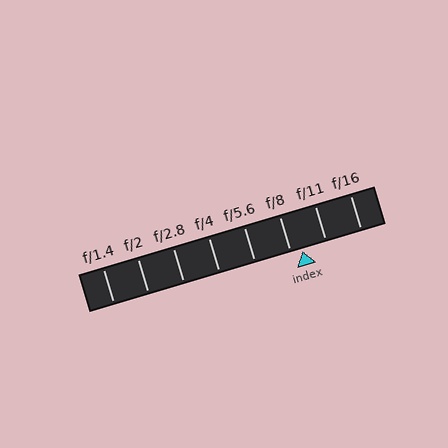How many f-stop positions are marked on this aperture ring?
There are 8 f-stop positions marked.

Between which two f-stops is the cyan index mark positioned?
The index mark is between f/8 and f/11.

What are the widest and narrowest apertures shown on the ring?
The widest aperture shown is f/1.4 and the narrowest is f/16.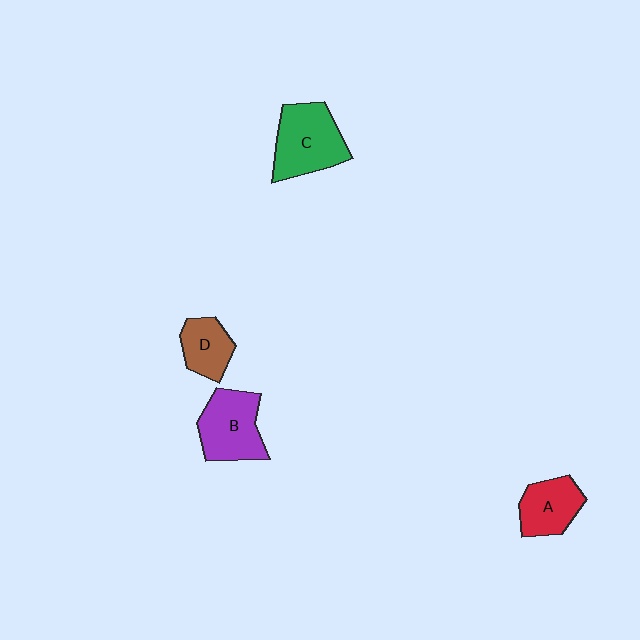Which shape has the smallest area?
Shape D (brown).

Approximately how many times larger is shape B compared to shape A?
Approximately 1.3 times.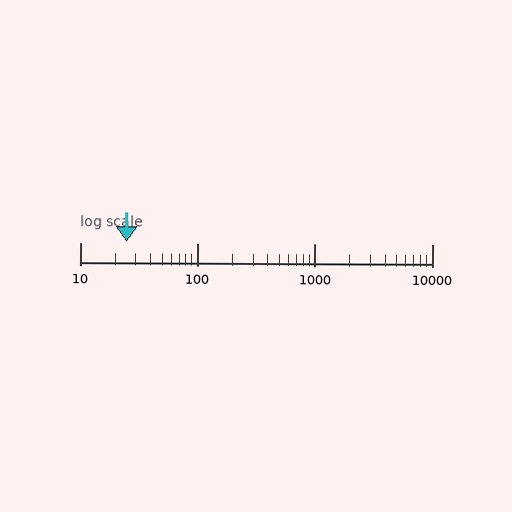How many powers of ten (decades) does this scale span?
The scale spans 3 decades, from 10 to 10000.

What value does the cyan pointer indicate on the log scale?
The pointer indicates approximately 25.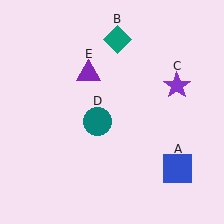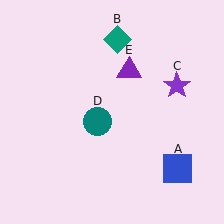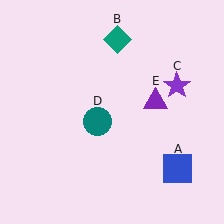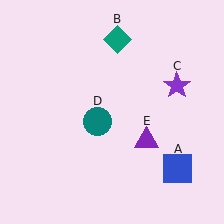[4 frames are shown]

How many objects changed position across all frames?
1 object changed position: purple triangle (object E).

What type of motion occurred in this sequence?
The purple triangle (object E) rotated clockwise around the center of the scene.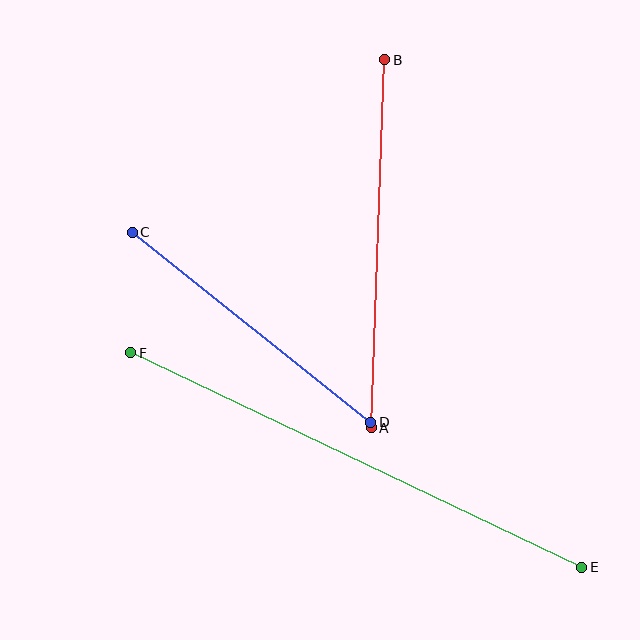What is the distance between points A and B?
The distance is approximately 368 pixels.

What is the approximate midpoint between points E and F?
The midpoint is at approximately (356, 460) pixels.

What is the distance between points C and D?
The distance is approximately 305 pixels.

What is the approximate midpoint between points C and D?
The midpoint is at approximately (251, 327) pixels.